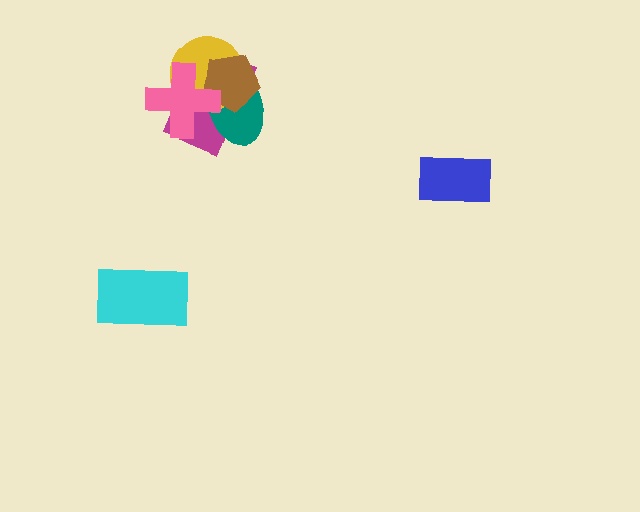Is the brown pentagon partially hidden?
Yes, it is partially covered by another shape.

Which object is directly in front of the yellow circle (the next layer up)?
The brown pentagon is directly in front of the yellow circle.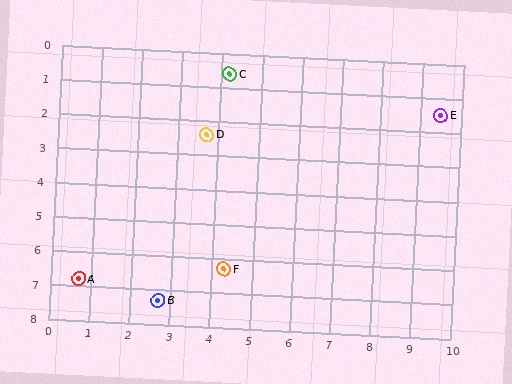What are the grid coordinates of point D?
Point D is at approximately (3.7, 2.4).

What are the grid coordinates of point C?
Point C is at approximately (4.2, 0.6).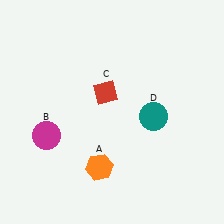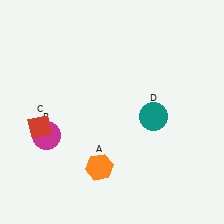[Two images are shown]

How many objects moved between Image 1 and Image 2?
1 object moved between the two images.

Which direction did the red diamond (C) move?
The red diamond (C) moved left.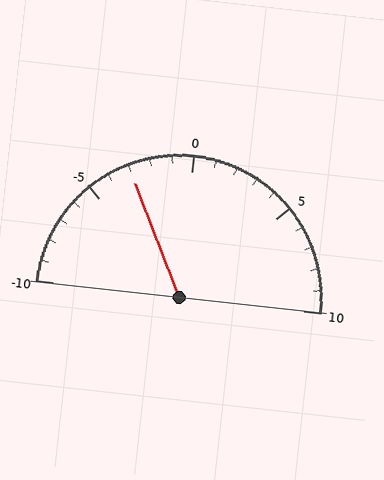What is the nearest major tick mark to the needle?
The nearest major tick mark is -5.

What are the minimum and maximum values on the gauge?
The gauge ranges from -10 to 10.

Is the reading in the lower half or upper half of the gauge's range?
The reading is in the lower half of the range (-10 to 10).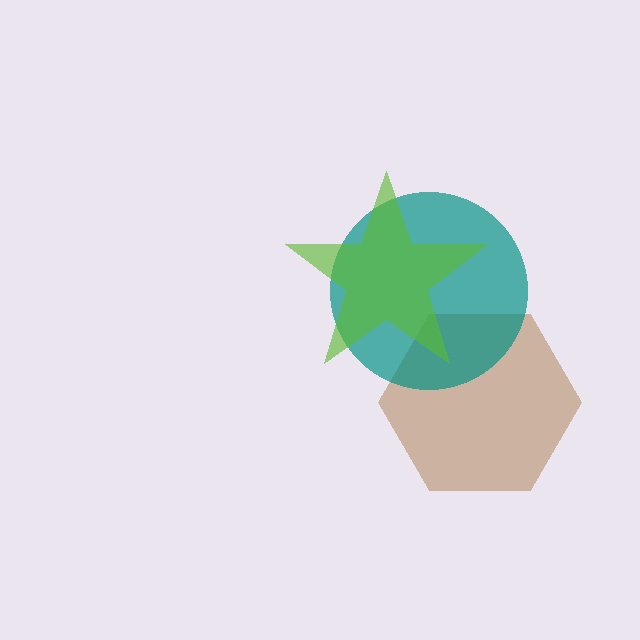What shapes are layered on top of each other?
The layered shapes are: a brown hexagon, a teal circle, a lime star.